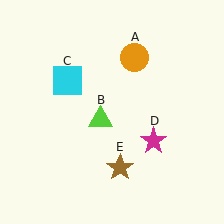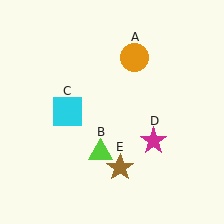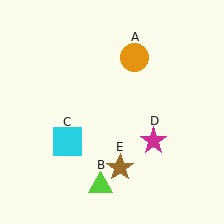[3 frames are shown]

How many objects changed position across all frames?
2 objects changed position: lime triangle (object B), cyan square (object C).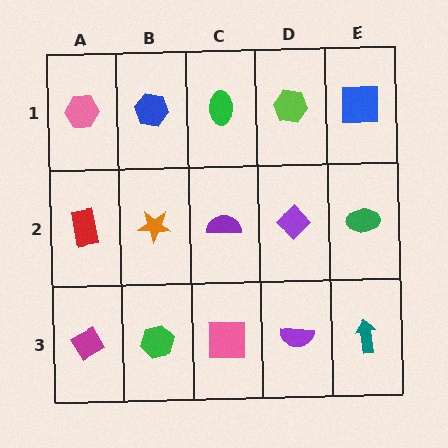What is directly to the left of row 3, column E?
A purple semicircle.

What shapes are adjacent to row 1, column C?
A purple semicircle (row 2, column C), a blue hexagon (row 1, column B), a lime hexagon (row 1, column D).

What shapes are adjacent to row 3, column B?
An orange star (row 2, column B), a magenta diamond (row 3, column A), a pink square (row 3, column C).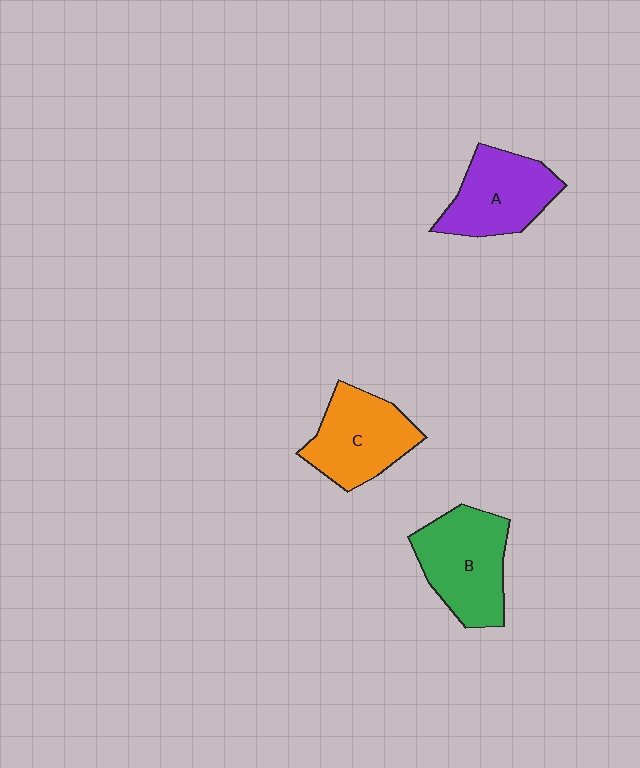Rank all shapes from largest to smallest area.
From largest to smallest: B (green), C (orange), A (purple).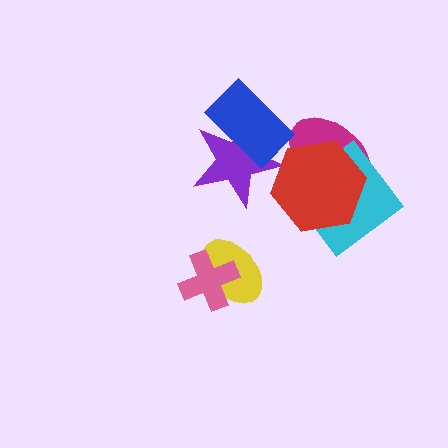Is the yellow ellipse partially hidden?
Yes, it is partially covered by another shape.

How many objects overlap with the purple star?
2 objects overlap with the purple star.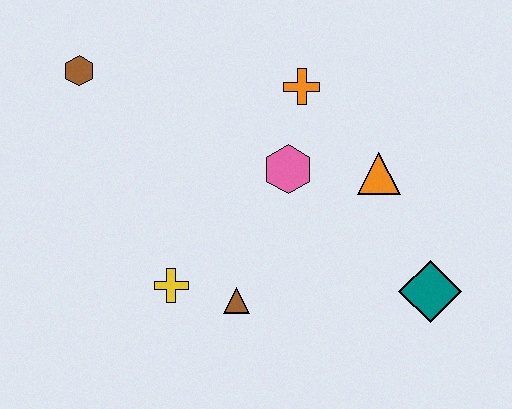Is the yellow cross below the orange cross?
Yes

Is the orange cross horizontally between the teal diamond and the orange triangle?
No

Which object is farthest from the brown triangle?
The brown hexagon is farthest from the brown triangle.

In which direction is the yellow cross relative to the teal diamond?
The yellow cross is to the left of the teal diamond.